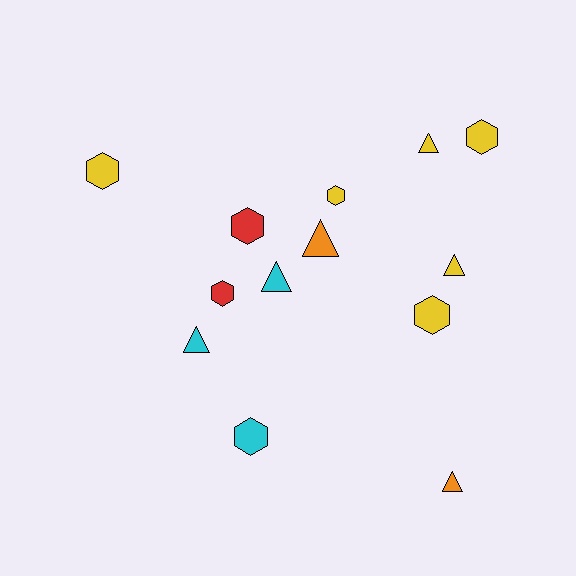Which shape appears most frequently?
Hexagon, with 7 objects.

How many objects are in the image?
There are 13 objects.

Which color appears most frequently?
Yellow, with 6 objects.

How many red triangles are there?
There are no red triangles.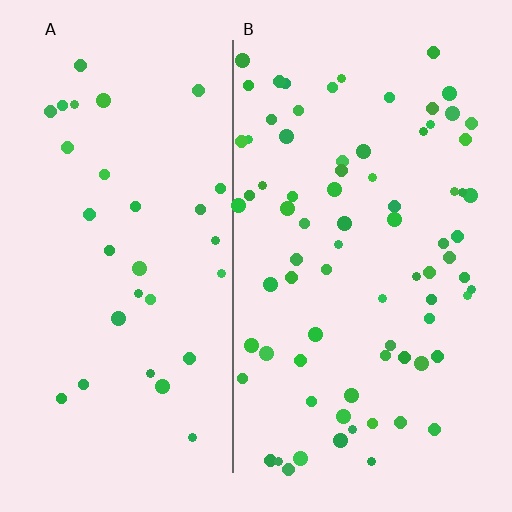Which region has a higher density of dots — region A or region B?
B (the right).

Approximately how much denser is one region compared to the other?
Approximately 2.5× — region B over region A.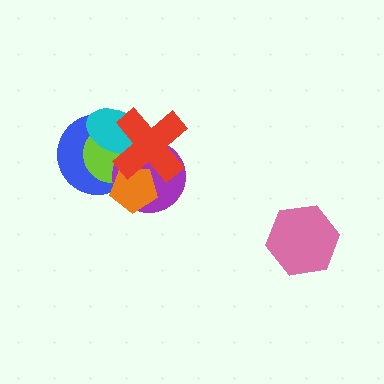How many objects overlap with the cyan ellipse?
4 objects overlap with the cyan ellipse.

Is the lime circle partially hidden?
Yes, it is partially covered by another shape.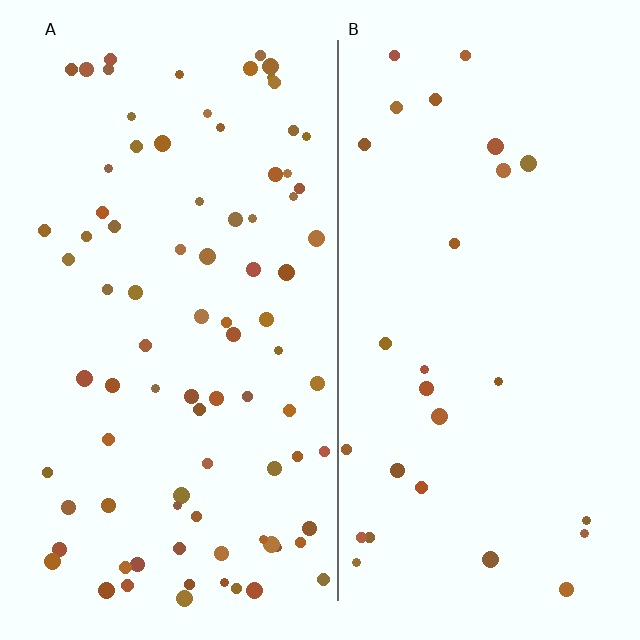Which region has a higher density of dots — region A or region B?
A (the left).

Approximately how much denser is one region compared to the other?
Approximately 3.0× — region A over region B.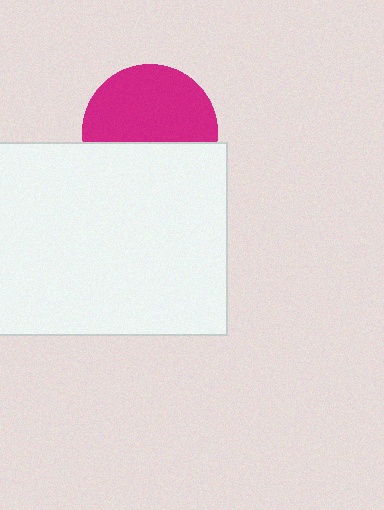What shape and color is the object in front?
The object in front is a white rectangle.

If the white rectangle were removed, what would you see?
You would see the complete magenta circle.